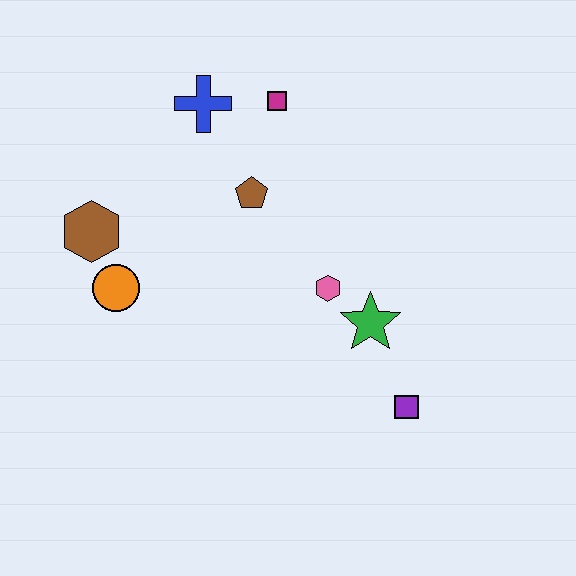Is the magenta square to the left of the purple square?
Yes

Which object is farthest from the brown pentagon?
The purple square is farthest from the brown pentagon.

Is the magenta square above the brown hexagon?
Yes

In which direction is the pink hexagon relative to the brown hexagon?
The pink hexagon is to the right of the brown hexagon.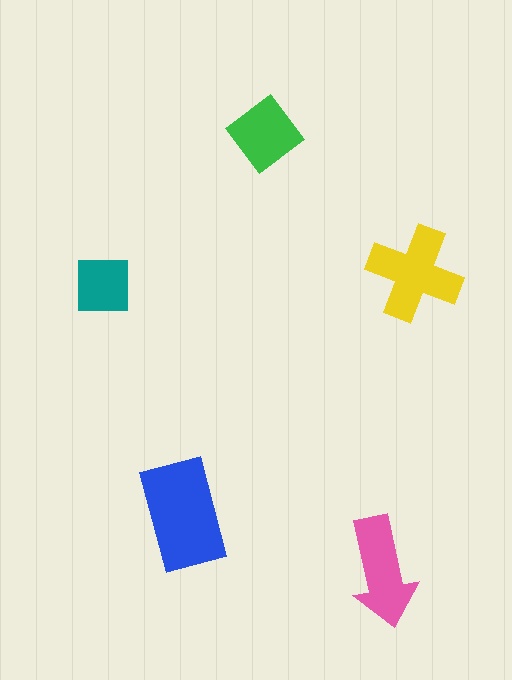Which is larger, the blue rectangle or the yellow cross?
The blue rectangle.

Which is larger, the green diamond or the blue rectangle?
The blue rectangle.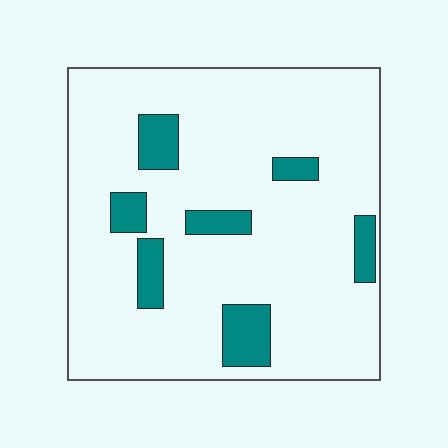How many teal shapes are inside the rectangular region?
7.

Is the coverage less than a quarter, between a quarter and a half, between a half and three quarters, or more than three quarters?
Less than a quarter.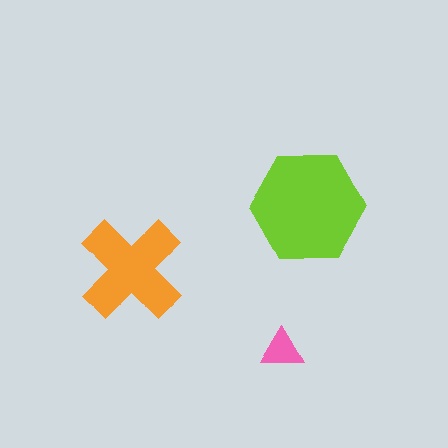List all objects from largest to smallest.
The lime hexagon, the orange cross, the pink triangle.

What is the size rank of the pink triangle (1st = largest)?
3rd.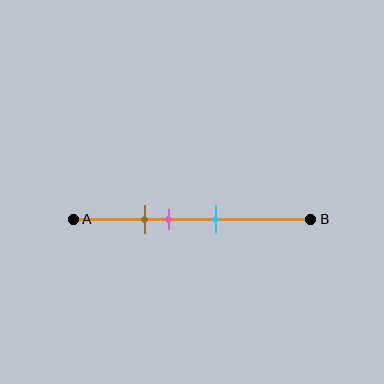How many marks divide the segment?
There are 3 marks dividing the segment.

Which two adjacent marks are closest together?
The brown and pink marks are the closest adjacent pair.